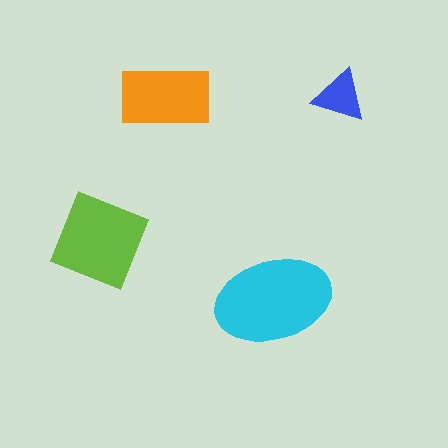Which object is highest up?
The blue triangle is topmost.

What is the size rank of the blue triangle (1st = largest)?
4th.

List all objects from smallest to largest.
The blue triangle, the orange rectangle, the lime diamond, the cyan ellipse.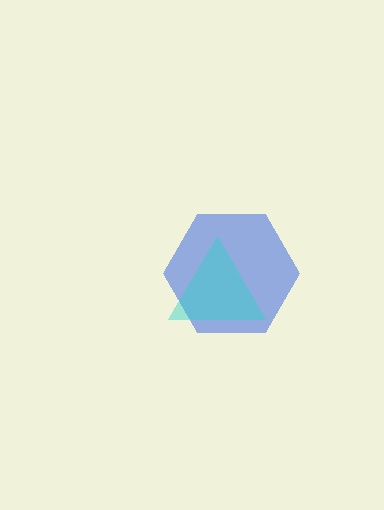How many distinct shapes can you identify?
There are 2 distinct shapes: a blue hexagon, a cyan triangle.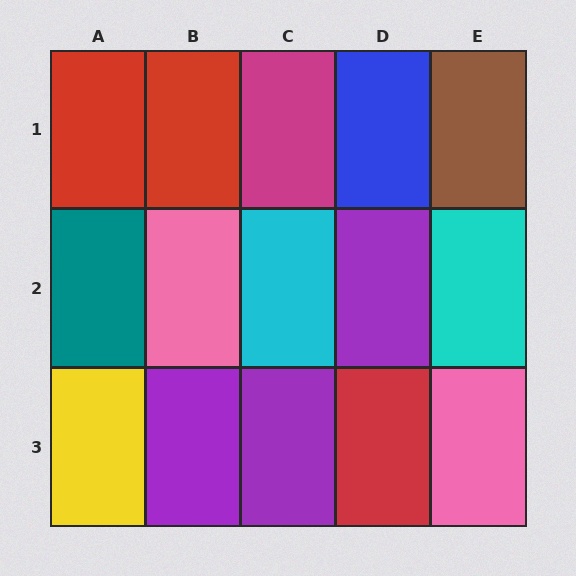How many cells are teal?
1 cell is teal.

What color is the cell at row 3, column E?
Pink.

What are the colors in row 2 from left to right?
Teal, pink, cyan, purple, cyan.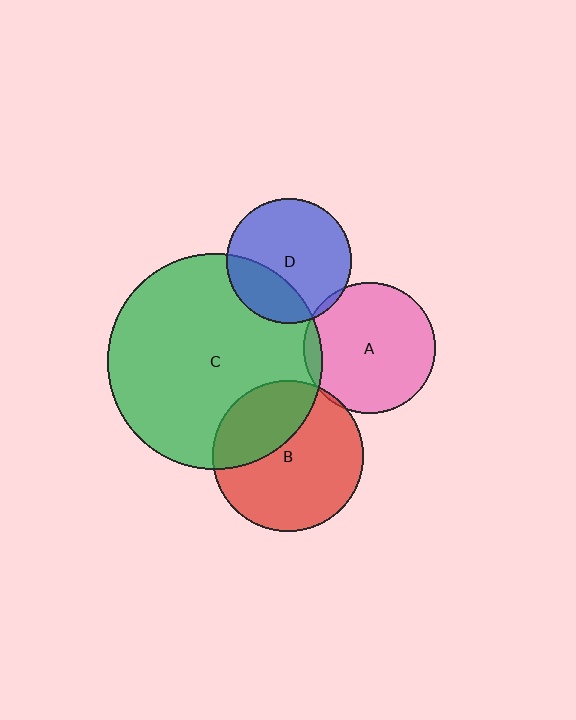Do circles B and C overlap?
Yes.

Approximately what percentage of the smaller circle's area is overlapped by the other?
Approximately 35%.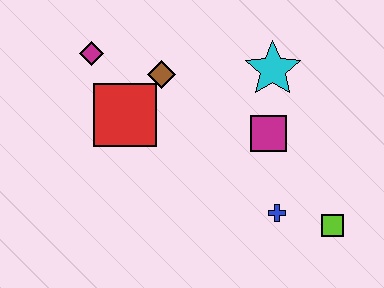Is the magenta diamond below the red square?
No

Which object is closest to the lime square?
The blue cross is closest to the lime square.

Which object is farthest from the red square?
The lime square is farthest from the red square.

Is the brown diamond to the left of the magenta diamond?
No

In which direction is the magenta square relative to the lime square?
The magenta square is above the lime square.